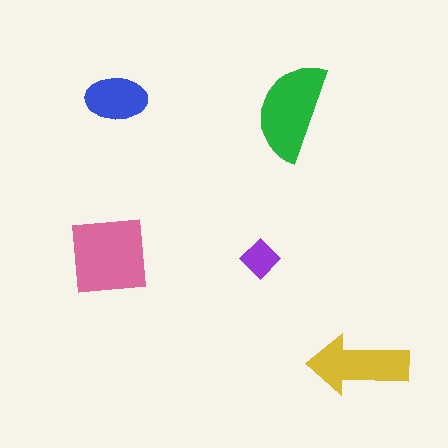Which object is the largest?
The pink square.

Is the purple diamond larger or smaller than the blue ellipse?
Smaller.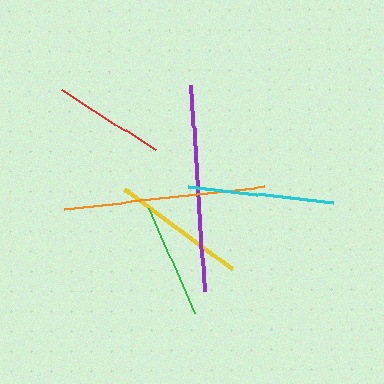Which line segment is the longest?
The purple line is the longest at approximately 207 pixels.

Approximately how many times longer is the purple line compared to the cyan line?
The purple line is approximately 1.4 times the length of the cyan line.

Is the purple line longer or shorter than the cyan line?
The purple line is longer than the cyan line.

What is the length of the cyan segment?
The cyan segment is approximately 146 pixels long.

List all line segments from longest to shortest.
From longest to shortest: purple, orange, cyan, yellow, green, red.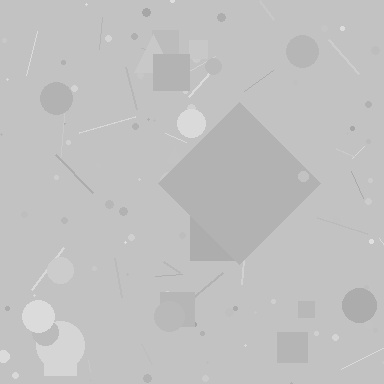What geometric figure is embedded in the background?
A diamond is embedded in the background.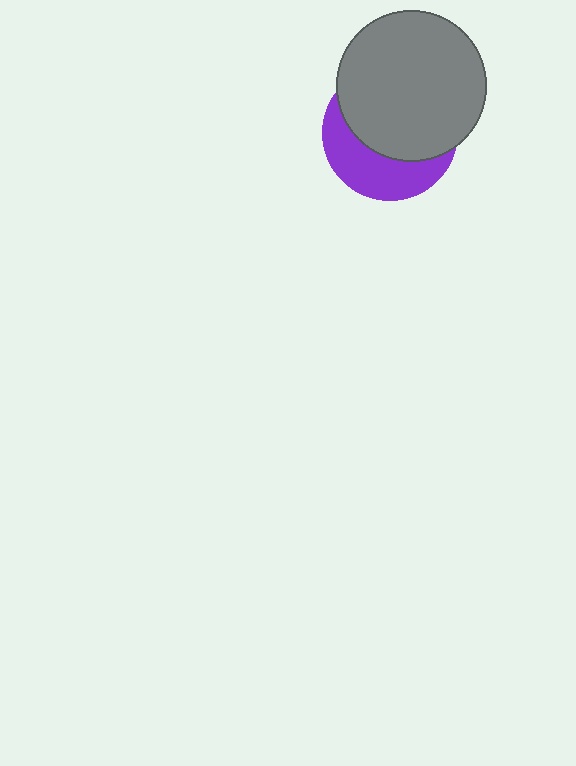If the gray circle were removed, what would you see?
You would see the complete purple circle.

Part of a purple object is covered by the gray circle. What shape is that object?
It is a circle.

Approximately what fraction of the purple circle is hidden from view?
Roughly 61% of the purple circle is hidden behind the gray circle.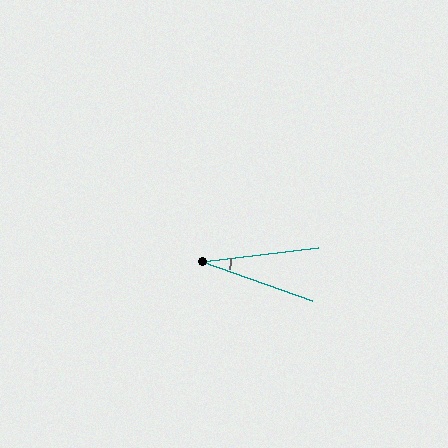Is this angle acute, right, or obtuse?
It is acute.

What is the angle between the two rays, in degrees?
Approximately 26 degrees.